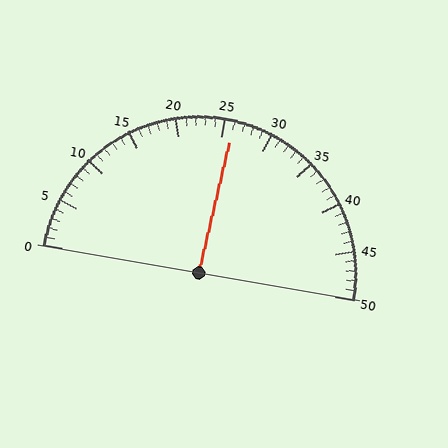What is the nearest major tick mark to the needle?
The nearest major tick mark is 25.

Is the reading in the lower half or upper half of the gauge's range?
The reading is in the upper half of the range (0 to 50).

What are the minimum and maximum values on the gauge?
The gauge ranges from 0 to 50.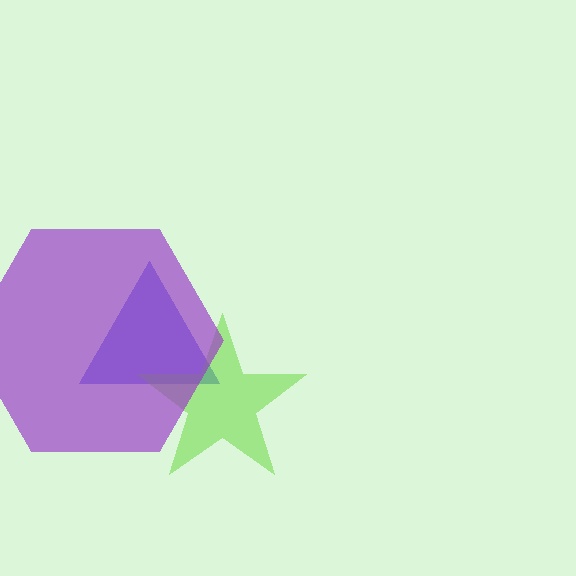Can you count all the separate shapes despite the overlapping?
Yes, there are 3 separate shapes.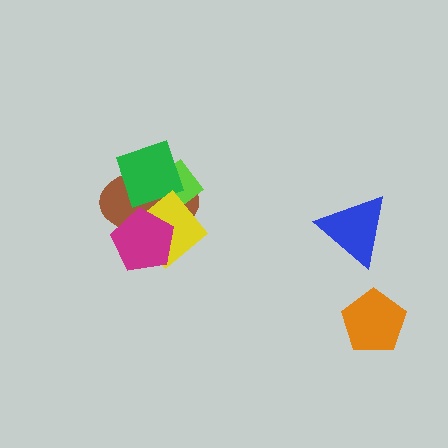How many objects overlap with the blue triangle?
0 objects overlap with the blue triangle.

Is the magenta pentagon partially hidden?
No, no other shape covers it.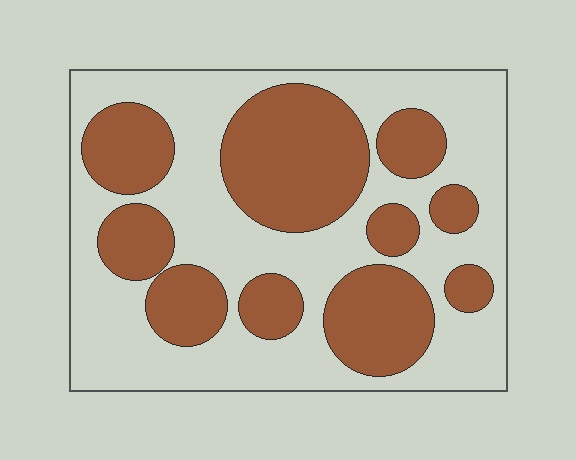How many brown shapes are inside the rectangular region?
10.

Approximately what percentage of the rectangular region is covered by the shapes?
Approximately 40%.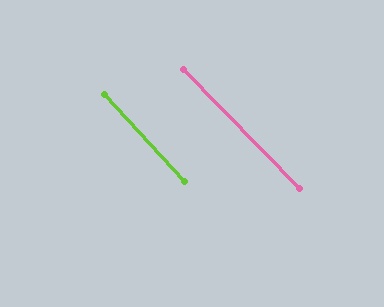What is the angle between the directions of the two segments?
Approximately 2 degrees.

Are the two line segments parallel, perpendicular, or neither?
Parallel — their directions differ by only 1.8°.